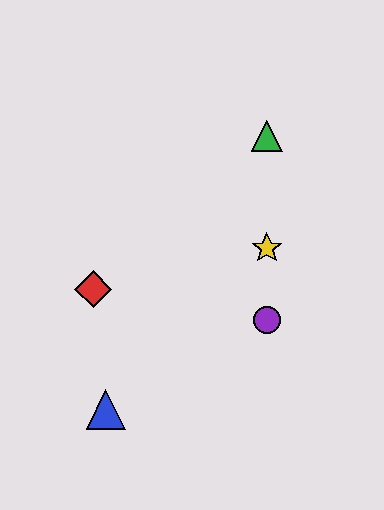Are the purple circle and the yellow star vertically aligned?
Yes, both are at x≈267.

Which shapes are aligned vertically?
The green triangle, the yellow star, the purple circle are aligned vertically.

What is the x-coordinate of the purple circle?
The purple circle is at x≈267.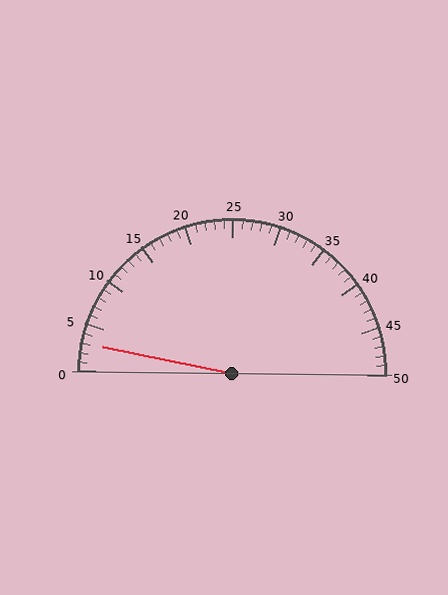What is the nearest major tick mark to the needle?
The nearest major tick mark is 5.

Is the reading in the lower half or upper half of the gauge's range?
The reading is in the lower half of the range (0 to 50).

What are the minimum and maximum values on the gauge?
The gauge ranges from 0 to 50.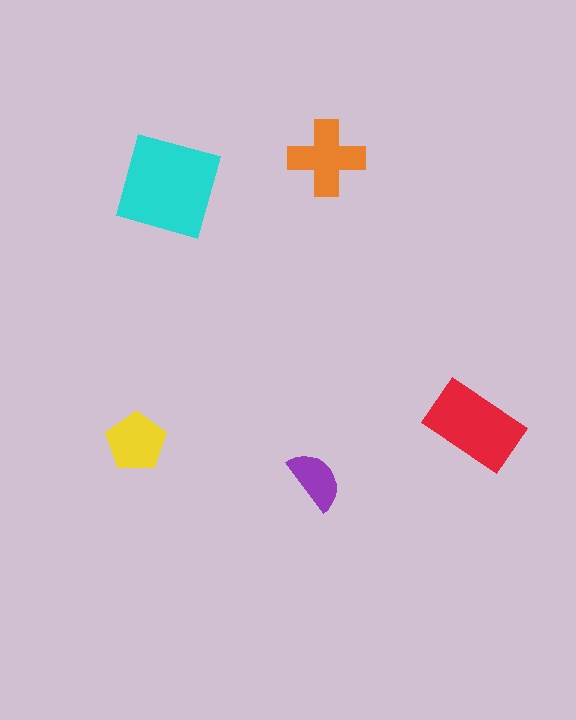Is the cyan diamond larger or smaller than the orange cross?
Larger.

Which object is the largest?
The cyan diamond.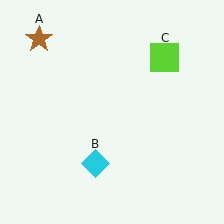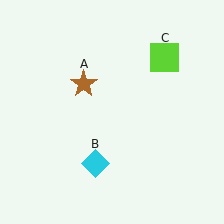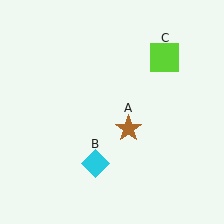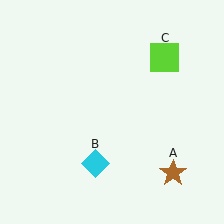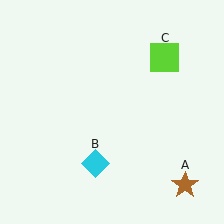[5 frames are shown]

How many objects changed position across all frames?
1 object changed position: brown star (object A).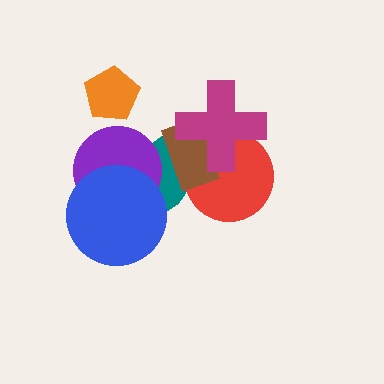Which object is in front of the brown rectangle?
The magenta cross is in front of the brown rectangle.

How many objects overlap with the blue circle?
2 objects overlap with the blue circle.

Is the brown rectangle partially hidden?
Yes, it is partially covered by another shape.